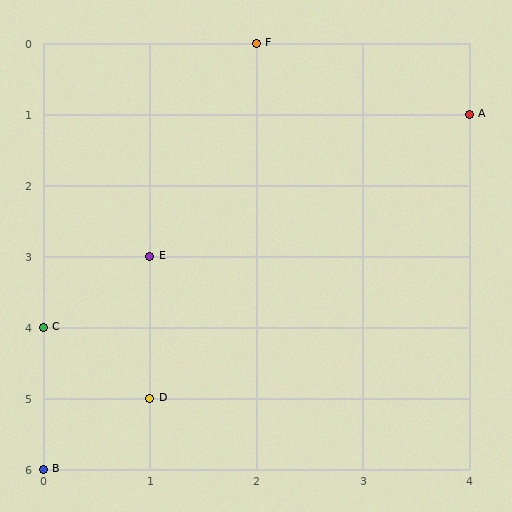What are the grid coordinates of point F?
Point F is at grid coordinates (2, 0).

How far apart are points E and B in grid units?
Points E and B are 1 column and 3 rows apart (about 3.2 grid units diagonally).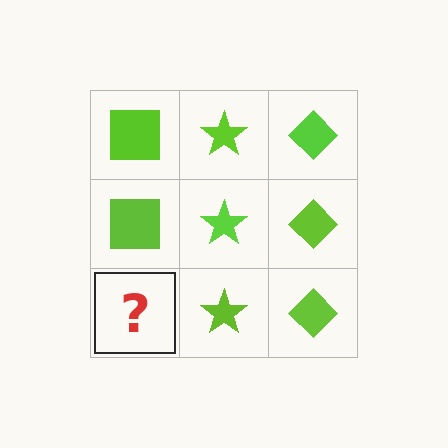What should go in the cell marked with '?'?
The missing cell should contain a lime square.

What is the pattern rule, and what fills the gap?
The rule is that each column has a consistent shape. The gap should be filled with a lime square.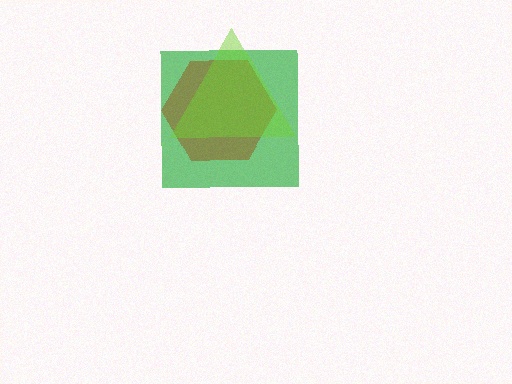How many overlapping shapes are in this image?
There are 3 overlapping shapes in the image.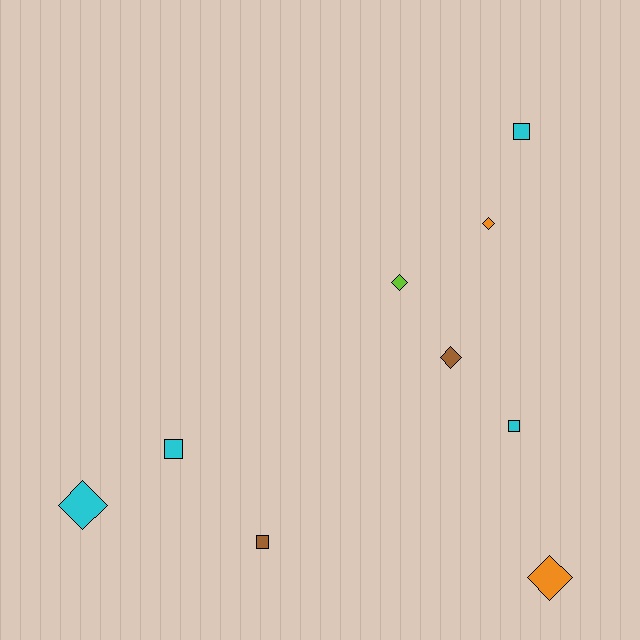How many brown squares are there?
There is 1 brown square.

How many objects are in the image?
There are 9 objects.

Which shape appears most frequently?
Diamond, with 5 objects.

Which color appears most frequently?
Cyan, with 4 objects.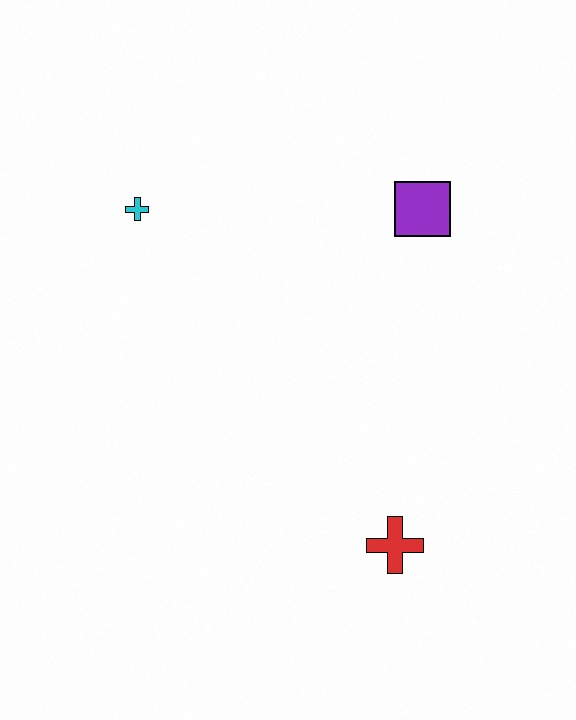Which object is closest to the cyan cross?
The purple square is closest to the cyan cross.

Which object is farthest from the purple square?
The red cross is farthest from the purple square.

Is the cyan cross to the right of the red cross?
No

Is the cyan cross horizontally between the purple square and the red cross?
No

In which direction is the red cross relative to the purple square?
The red cross is below the purple square.